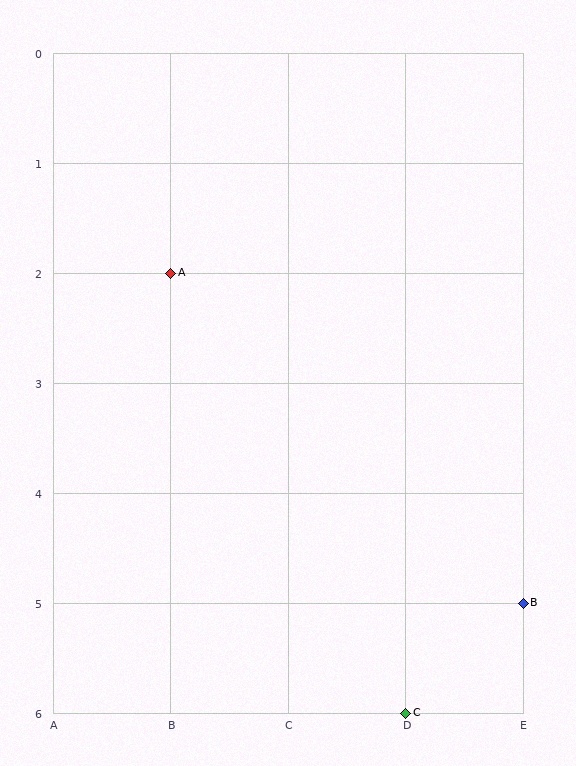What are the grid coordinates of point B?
Point B is at grid coordinates (E, 5).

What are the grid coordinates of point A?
Point A is at grid coordinates (B, 2).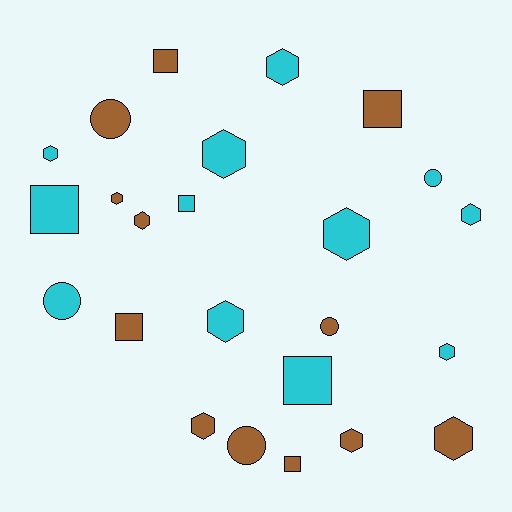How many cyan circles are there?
There are 2 cyan circles.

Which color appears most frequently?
Cyan, with 12 objects.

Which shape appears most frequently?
Hexagon, with 12 objects.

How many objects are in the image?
There are 24 objects.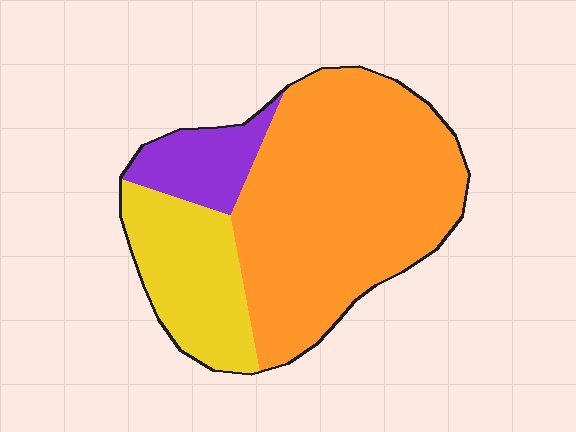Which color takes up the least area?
Purple, at roughly 10%.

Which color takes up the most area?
Orange, at roughly 65%.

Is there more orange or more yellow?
Orange.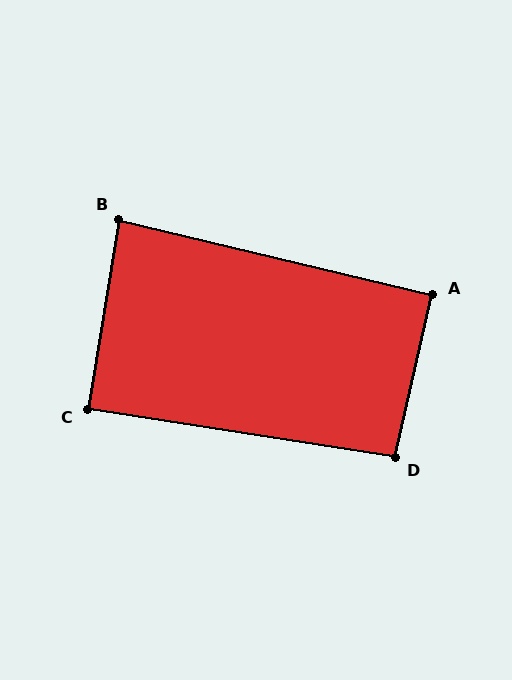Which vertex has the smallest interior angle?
B, at approximately 86 degrees.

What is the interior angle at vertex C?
Approximately 89 degrees (approximately right).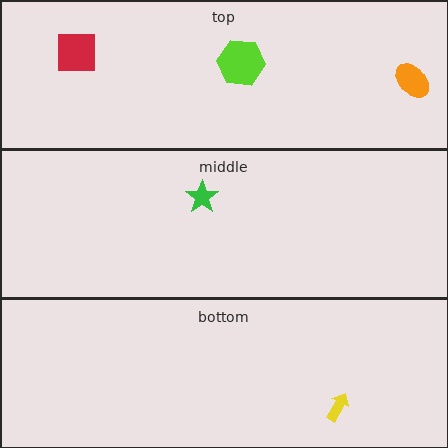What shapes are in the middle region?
The green star.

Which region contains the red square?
The top region.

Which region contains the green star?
The middle region.